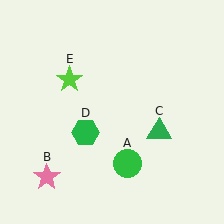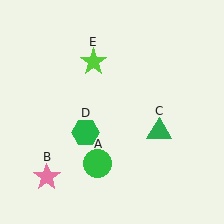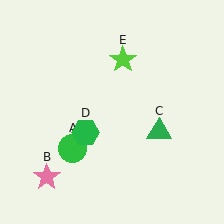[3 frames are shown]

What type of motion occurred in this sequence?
The green circle (object A), lime star (object E) rotated clockwise around the center of the scene.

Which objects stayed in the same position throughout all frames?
Pink star (object B) and green triangle (object C) and green hexagon (object D) remained stationary.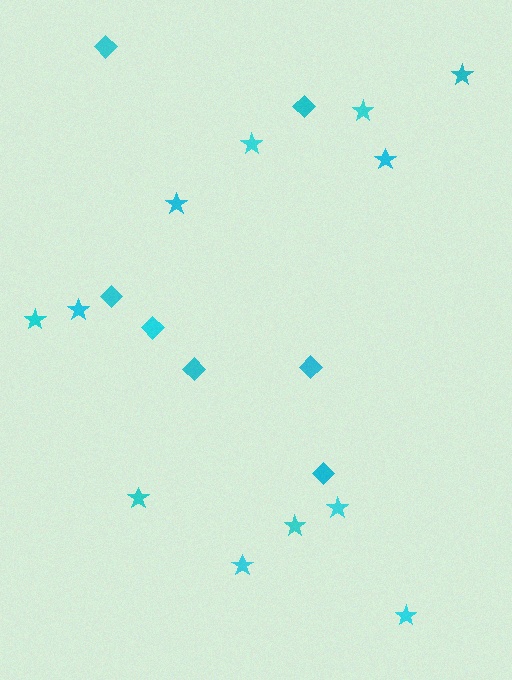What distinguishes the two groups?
There are 2 groups: one group of diamonds (7) and one group of stars (12).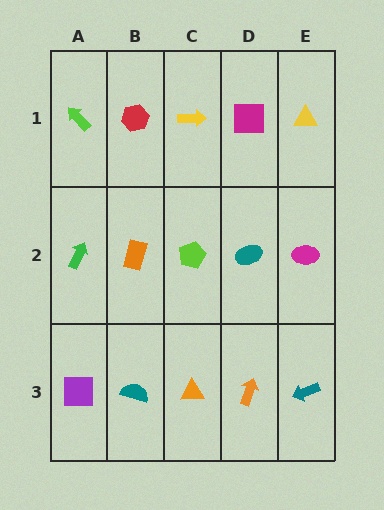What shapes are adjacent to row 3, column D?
A teal ellipse (row 2, column D), an orange triangle (row 3, column C), a teal arrow (row 3, column E).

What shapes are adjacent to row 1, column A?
A green arrow (row 2, column A), a red hexagon (row 1, column B).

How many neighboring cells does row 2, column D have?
4.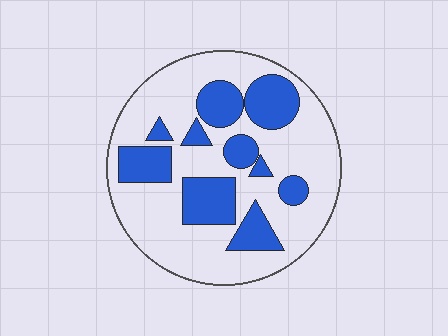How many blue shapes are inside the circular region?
10.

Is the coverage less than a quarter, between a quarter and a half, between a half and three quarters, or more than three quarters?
Between a quarter and a half.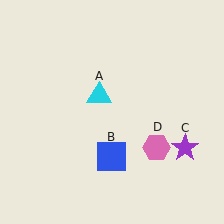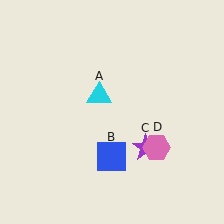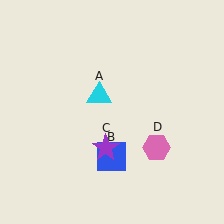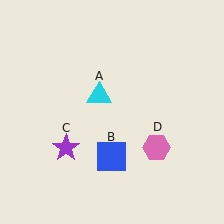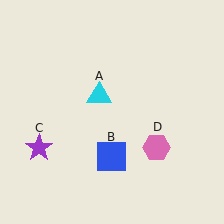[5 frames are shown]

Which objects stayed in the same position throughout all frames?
Cyan triangle (object A) and blue square (object B) and pink hexagon (object D) remained stationary.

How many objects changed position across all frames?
1 object changed position: purple star (object C).